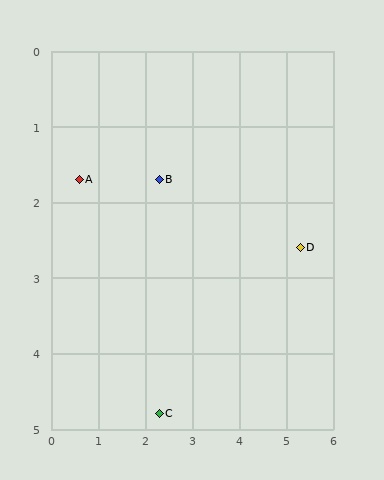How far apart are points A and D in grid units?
Points A and D are about 4.8 grid units apart.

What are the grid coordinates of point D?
Point D is at approximately (5.3, 2.6).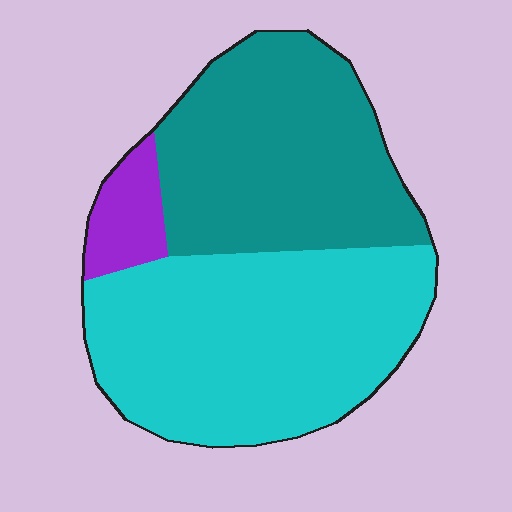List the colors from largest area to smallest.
From largest to smallest: cyan, teal, purple.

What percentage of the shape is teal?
Teal takes up between a third and a half of the shape.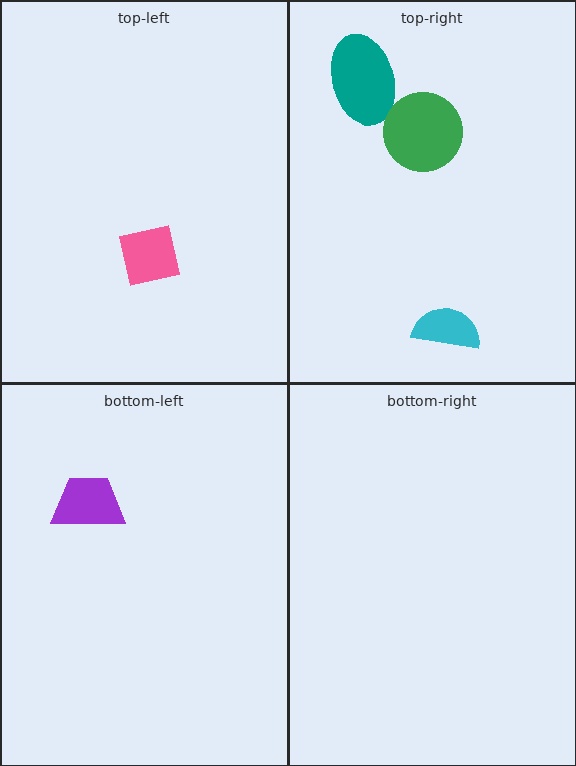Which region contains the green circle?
The top-right region.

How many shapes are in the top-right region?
3.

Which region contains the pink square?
The top-left region.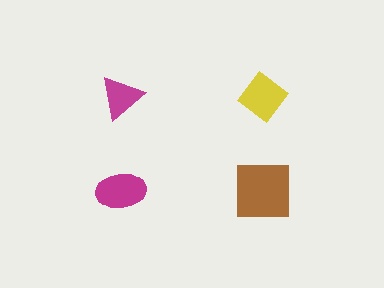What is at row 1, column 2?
A yellow diamond.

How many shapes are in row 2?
2 shapes.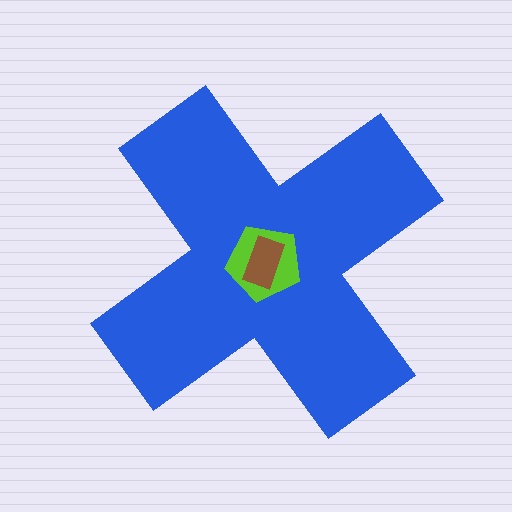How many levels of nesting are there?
3.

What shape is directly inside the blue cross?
The lime pentagon.